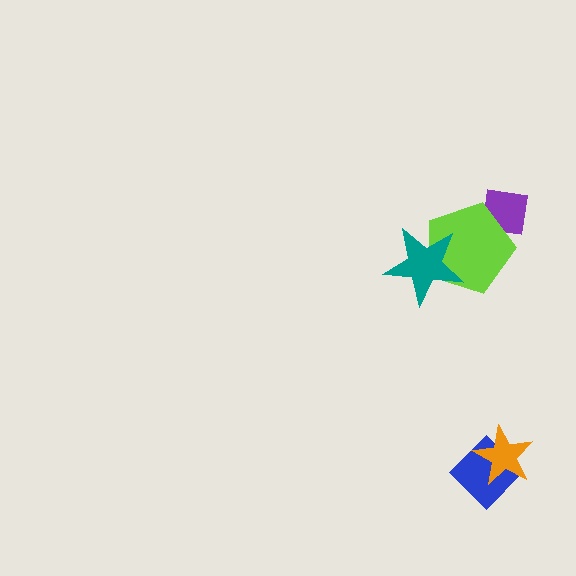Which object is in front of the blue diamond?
The orange star is in front of the blue diamond.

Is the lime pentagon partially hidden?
Yes, it is partially covered by another shape.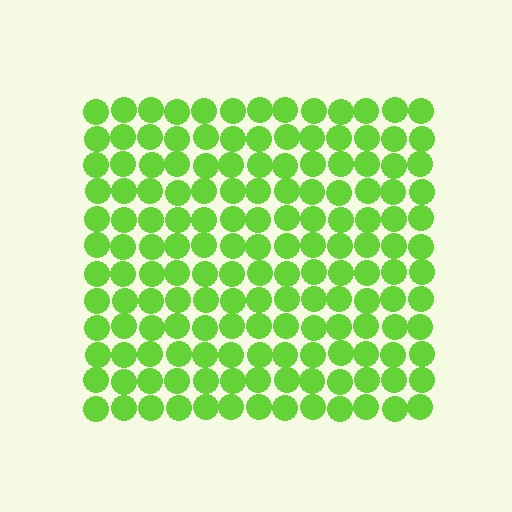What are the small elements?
The small elements are circles.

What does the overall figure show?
The overall figure shows a square.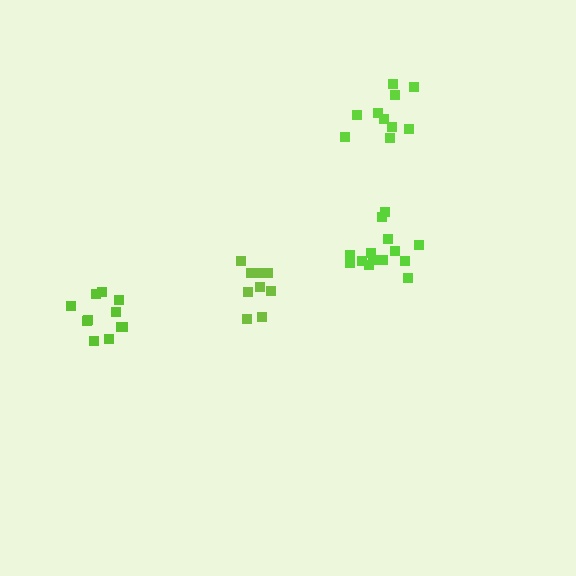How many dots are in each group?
Group 1: 14 dots, Group 2: 10 dots, Group 3: 10 dots, Group 4: 11 dots (45 total).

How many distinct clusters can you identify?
There are 4 distinct clusters.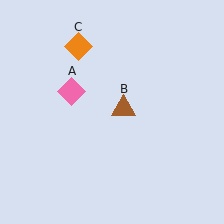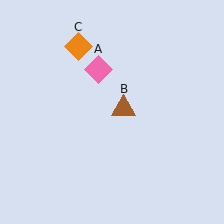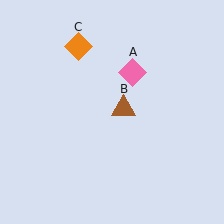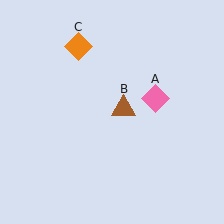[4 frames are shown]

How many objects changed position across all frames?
1 object changed position: pink diamond (object A).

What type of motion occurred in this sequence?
The pink diamond (object A) rotated clockwise around the center of the scene.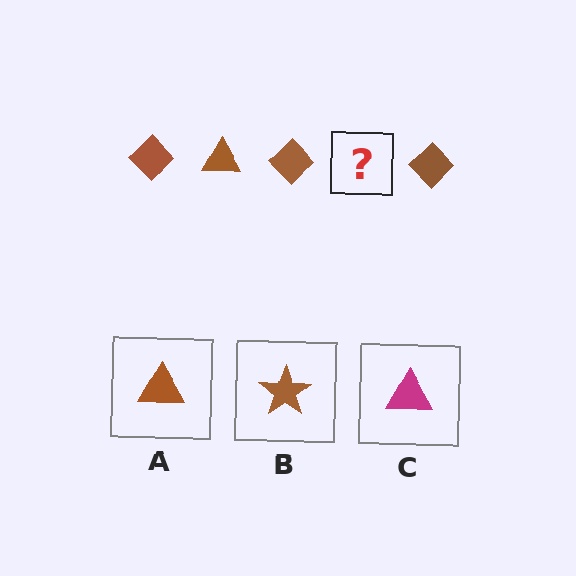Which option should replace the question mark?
Option A.